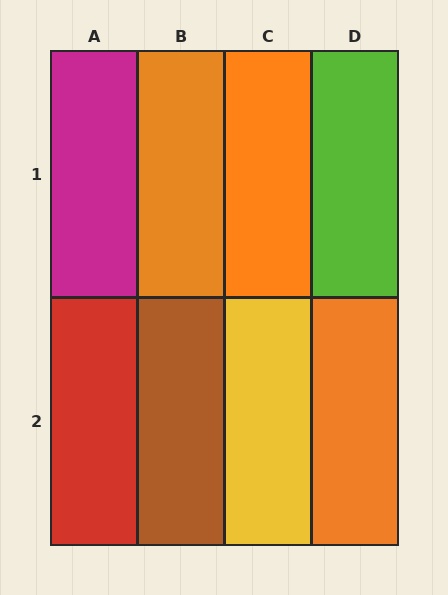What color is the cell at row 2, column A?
Red.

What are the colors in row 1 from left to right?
Magenta, orange, orange, lime.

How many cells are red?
1 cell is red.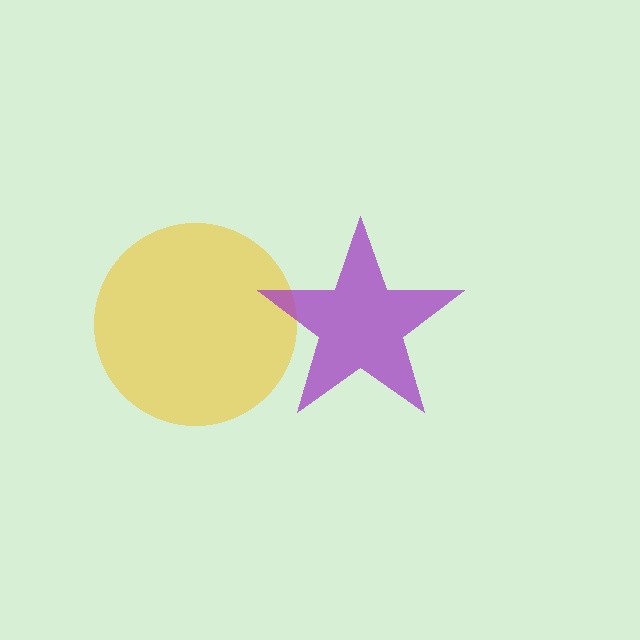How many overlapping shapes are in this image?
There are 2 overlapping shapes in the image.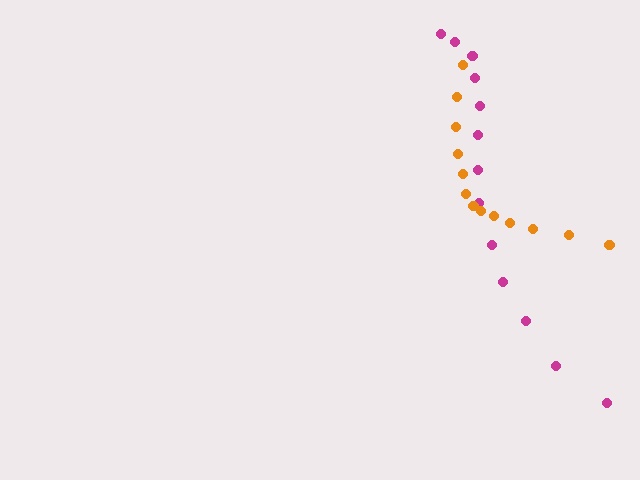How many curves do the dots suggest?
There are 2 distinct paths.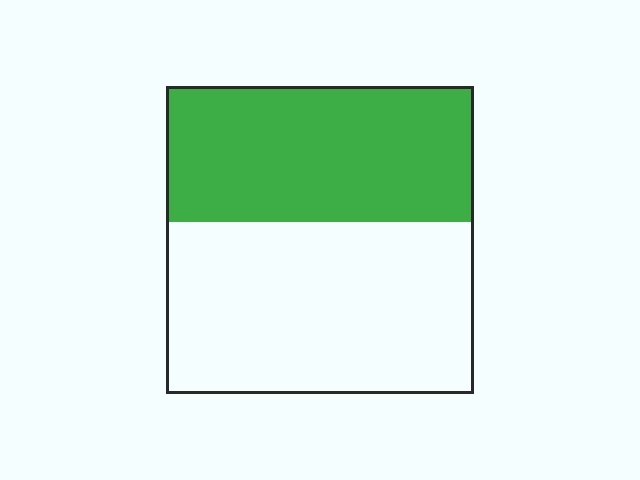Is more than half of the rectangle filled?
No.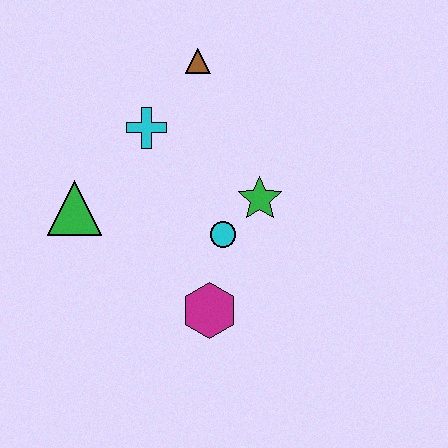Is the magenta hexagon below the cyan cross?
Yes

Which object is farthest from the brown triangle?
The magenta hexagon is farthest from the brown triangle.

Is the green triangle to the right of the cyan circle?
No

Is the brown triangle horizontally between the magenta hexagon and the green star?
No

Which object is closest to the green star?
The cyan circle is closest to the green star.